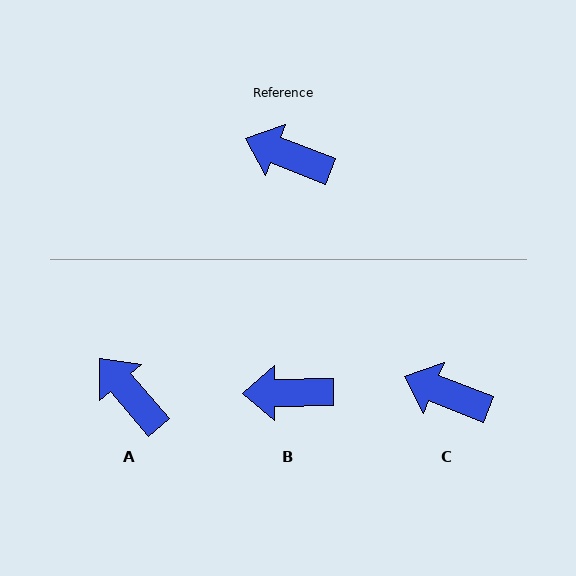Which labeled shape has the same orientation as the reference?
C.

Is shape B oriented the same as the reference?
No, it is off by about 22 degrees.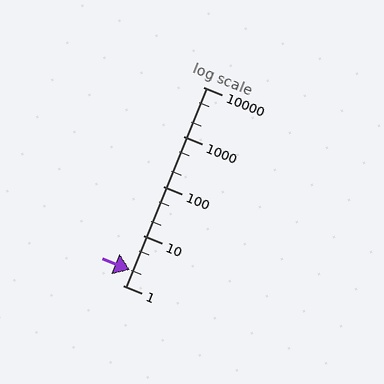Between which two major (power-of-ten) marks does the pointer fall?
The pointer is between 1 and 10.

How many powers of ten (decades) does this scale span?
The scale spans 4 decades, from 1 to 10000.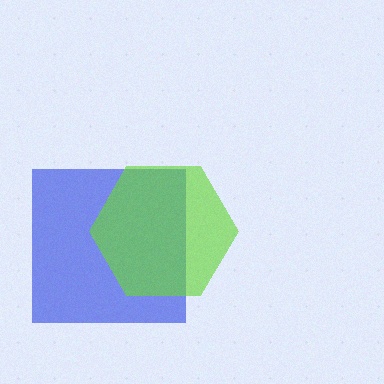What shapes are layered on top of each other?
The layered shapes are: a blue square, a lime hexagon.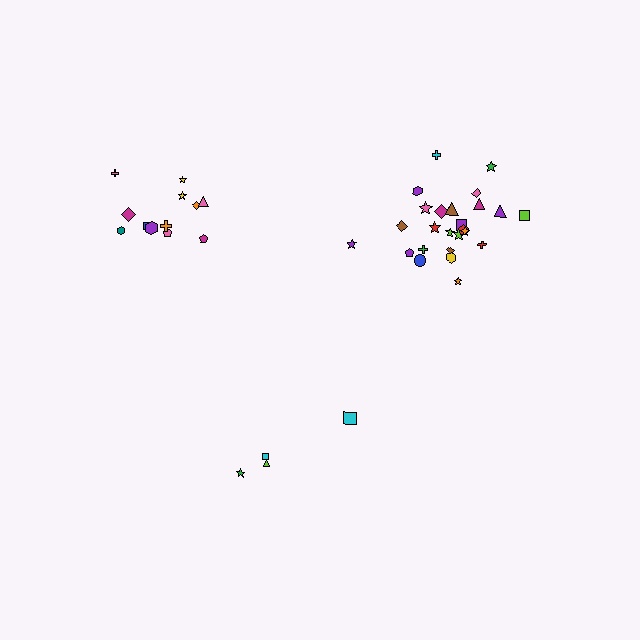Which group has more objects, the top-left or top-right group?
The top-right group.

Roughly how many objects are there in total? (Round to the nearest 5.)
Roughly 40 objects in total.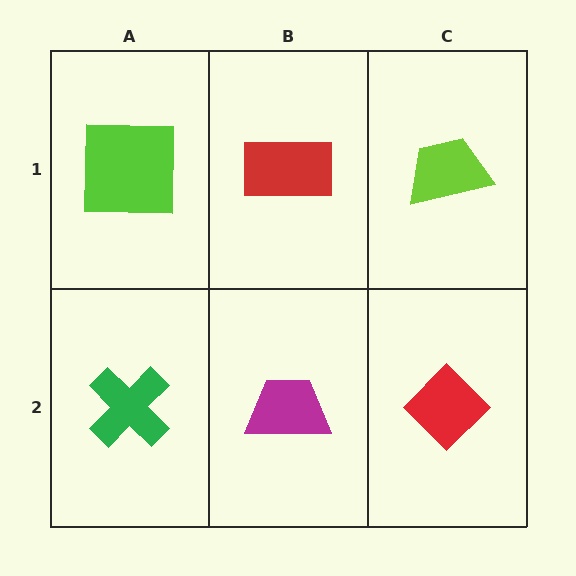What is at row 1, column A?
A lime square.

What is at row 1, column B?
A red rectangle.